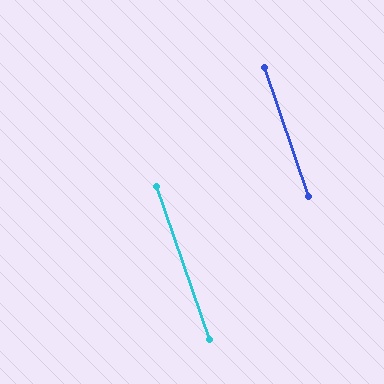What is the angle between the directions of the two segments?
Approximately 0 degrees.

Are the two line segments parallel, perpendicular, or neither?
Parallel — their directions differ by only 0.2°.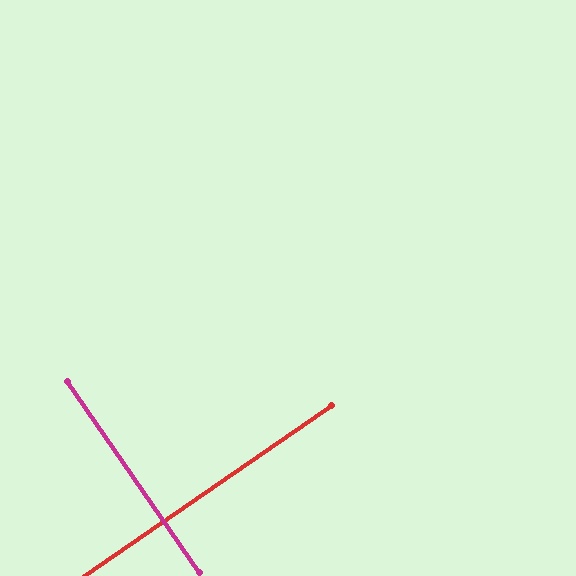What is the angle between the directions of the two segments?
Approximately 90 degrees.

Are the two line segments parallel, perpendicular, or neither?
Perpendicular — they meet at approximately 90°.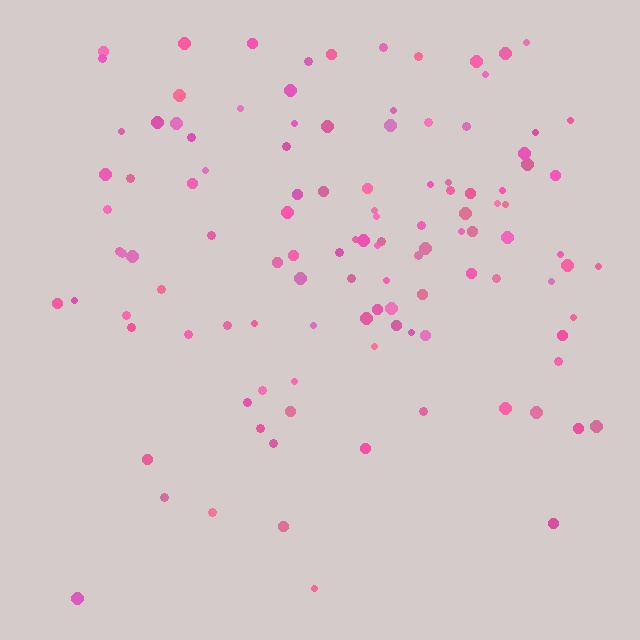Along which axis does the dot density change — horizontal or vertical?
Vertical.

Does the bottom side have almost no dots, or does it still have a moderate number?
Still a moderate number, just noticeably fewer than the top.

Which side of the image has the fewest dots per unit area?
The bottom.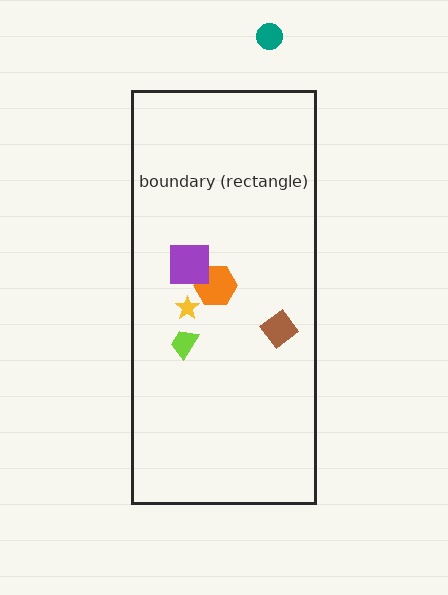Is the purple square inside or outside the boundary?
Inside.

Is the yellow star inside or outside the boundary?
Inside.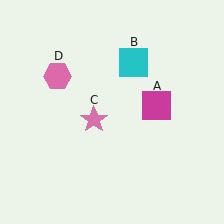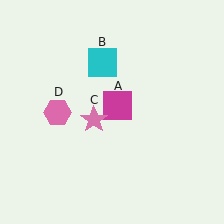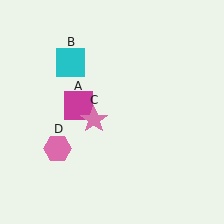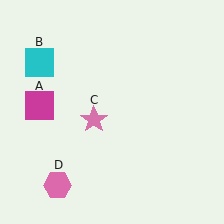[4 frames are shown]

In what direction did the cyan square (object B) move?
The cyan square (object B) moved left.